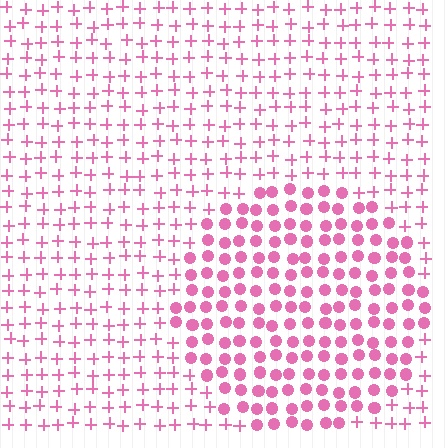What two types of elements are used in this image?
The image uses circles inside the circle region and plus signs outside it.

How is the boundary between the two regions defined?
The boundary is defined by a change in element shape: circles inside vs. plus signs outside. All elements share the same color and spacing.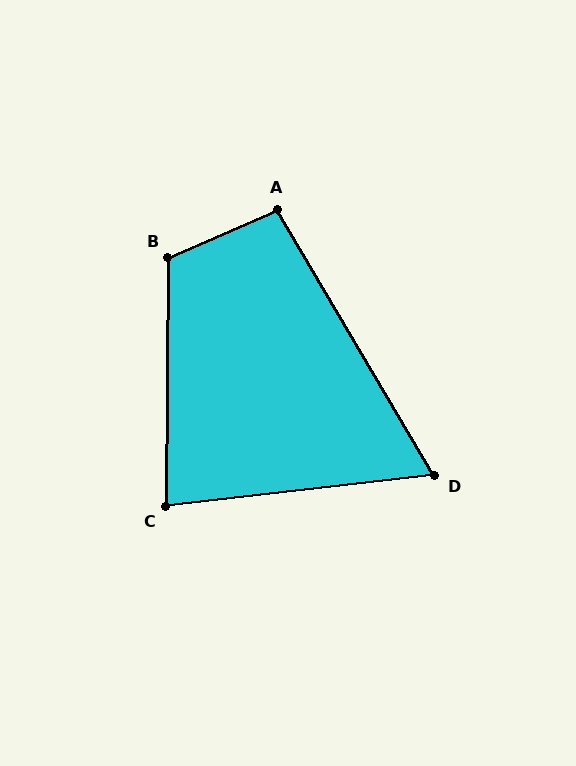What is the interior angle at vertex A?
Approximately 97 degrees (obtuse).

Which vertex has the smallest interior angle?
D, at approximately 66 degrees.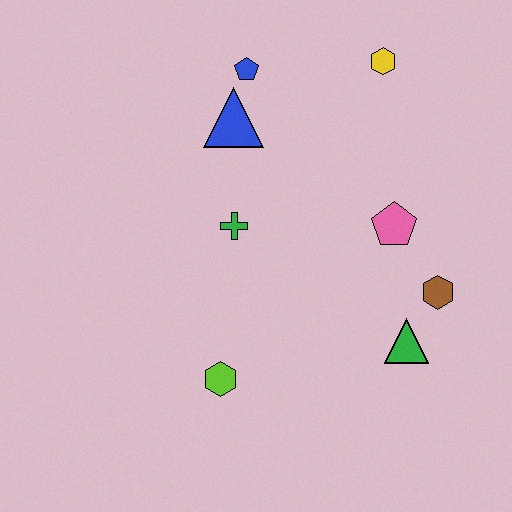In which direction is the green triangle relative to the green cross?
The green triangle is to the right of the green cross.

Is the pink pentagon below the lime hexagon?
No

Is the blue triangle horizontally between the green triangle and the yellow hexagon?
No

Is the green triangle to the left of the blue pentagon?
No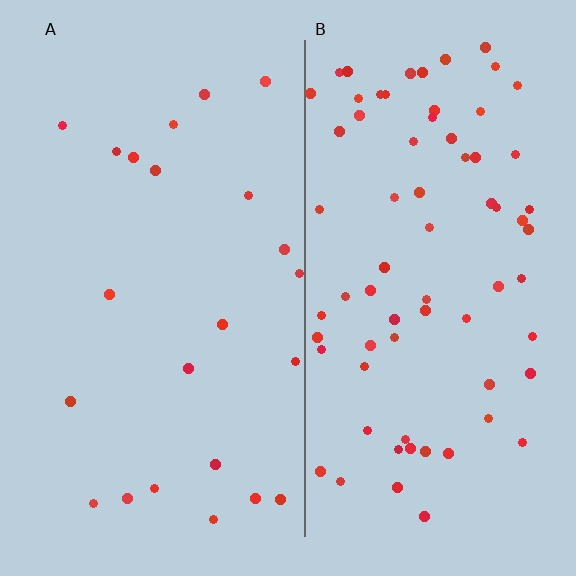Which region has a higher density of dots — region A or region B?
B (the right).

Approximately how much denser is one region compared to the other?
Approximately 3.2× — region B over region A.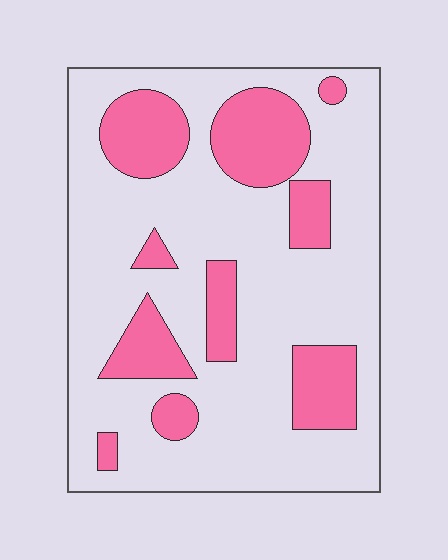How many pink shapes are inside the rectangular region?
10.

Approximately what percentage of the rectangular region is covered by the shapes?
Approximately 25%.